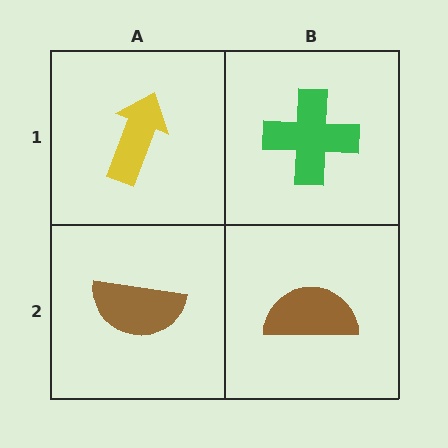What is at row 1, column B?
A green cross.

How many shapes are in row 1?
2 shapes.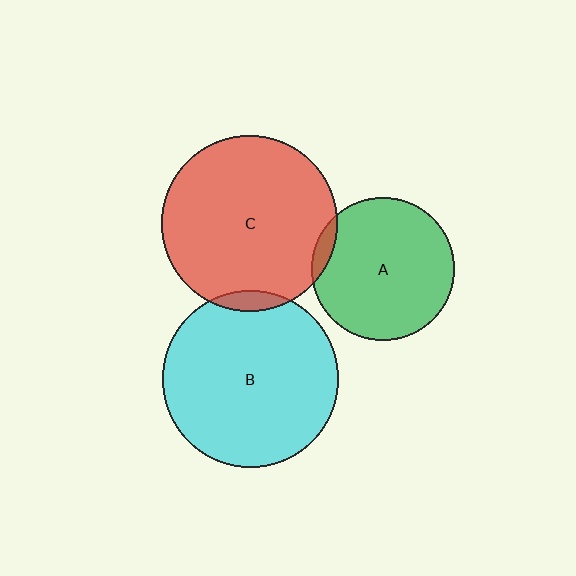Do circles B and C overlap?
Yes.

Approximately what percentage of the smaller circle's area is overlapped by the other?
Approximately 5%.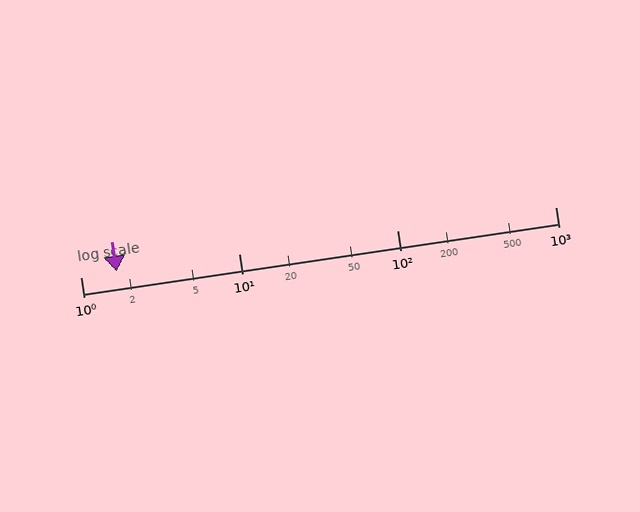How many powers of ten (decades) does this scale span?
The scale spans 3 decades, from 1 to 1000.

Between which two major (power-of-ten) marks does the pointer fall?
The pointer is between 1 and 10.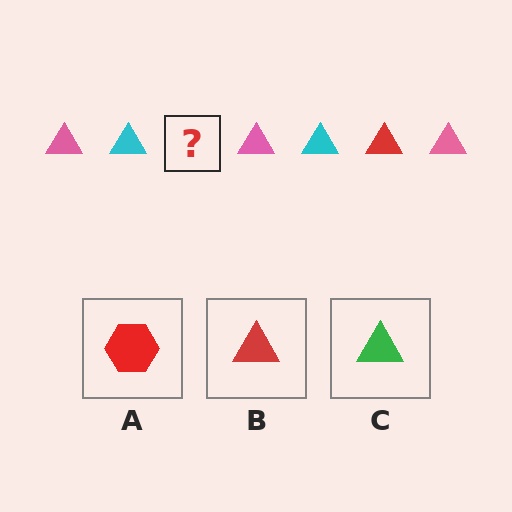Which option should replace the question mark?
Option B.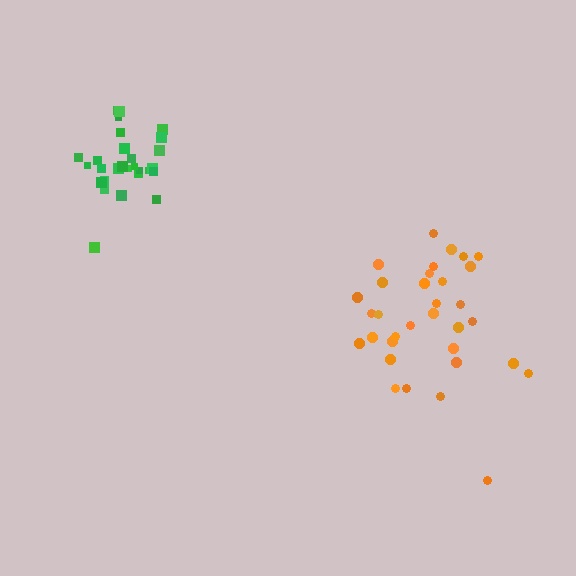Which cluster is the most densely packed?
Green.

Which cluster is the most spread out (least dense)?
Orange.